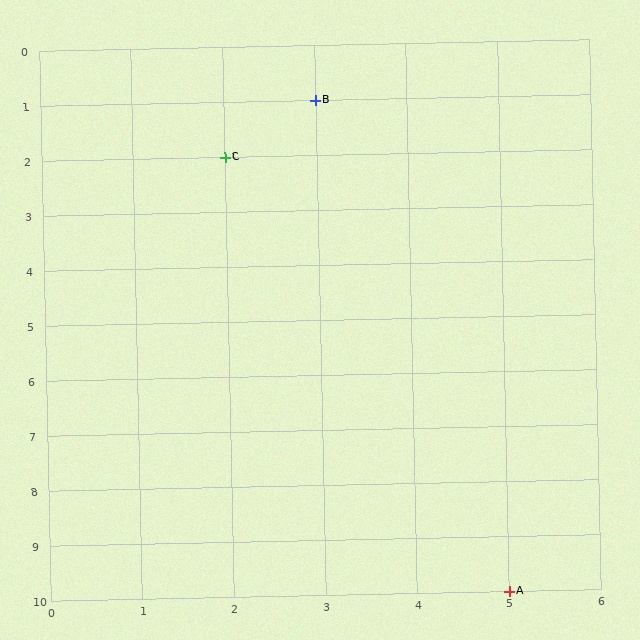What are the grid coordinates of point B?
Point B is at grid coordinates (3, 1).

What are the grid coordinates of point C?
Point C is at grid coordinates (2, 2).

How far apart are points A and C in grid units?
Points A and C are 3 columns and 8 rows apart (about 8.5 grid units diagonally).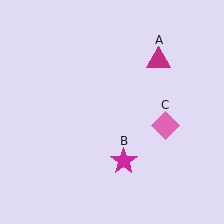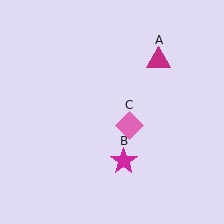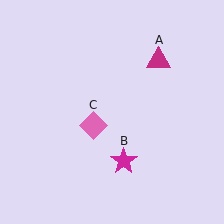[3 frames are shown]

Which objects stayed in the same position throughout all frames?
Magenta triangle (object A) and magenta star (object B) remained stationary.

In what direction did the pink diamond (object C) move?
The pink diamond (object C) moved left.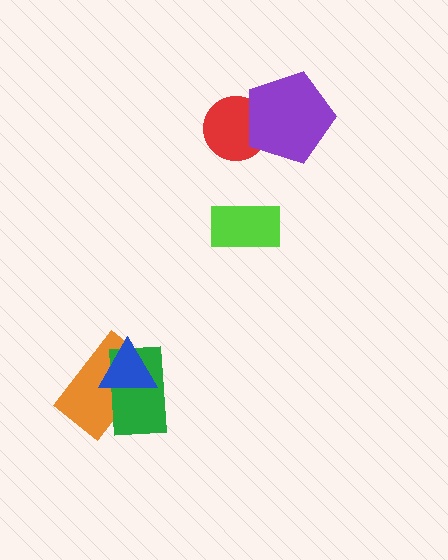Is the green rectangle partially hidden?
Yes, it is partially covered by another shape.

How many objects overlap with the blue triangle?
2 objects overlap with the blue triangle.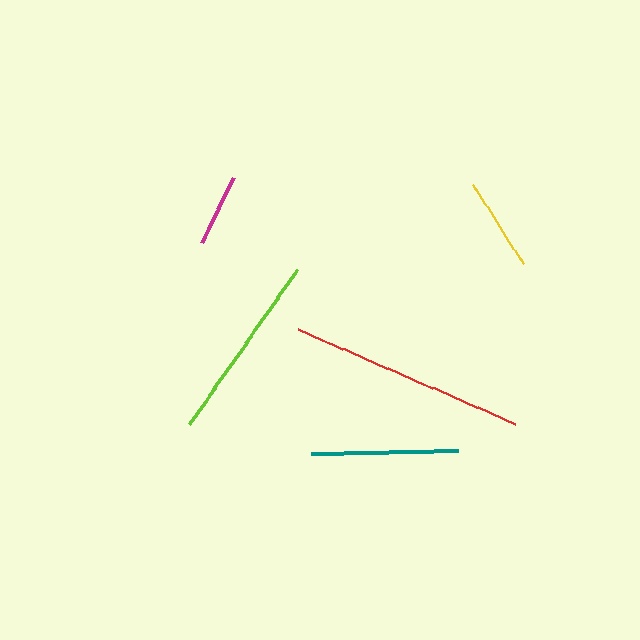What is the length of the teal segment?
The teal segment is approximately 147 pixels long.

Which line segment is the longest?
The red line is the longest at approximately 237 pixels.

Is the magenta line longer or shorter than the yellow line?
The yellow line is longer than the magenta line.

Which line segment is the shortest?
The magenta line is the shortest at approximately 72 pixels.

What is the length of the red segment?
The red segment is approximately 237 pixels long.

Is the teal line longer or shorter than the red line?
The red line is longer than the teal line.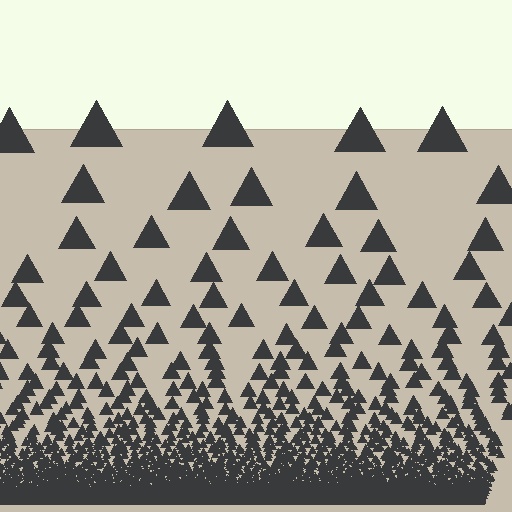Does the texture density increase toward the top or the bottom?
Density increases toward the bottom.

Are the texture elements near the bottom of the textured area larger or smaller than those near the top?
Smaller. The gradient is inverted — elements near the bottom are smaller and denser.